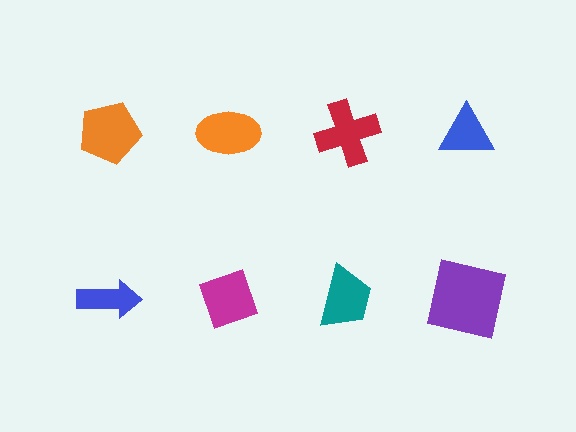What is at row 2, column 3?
A teal trapezoid.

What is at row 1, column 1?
An orange pentagon.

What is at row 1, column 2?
An orange ellipse.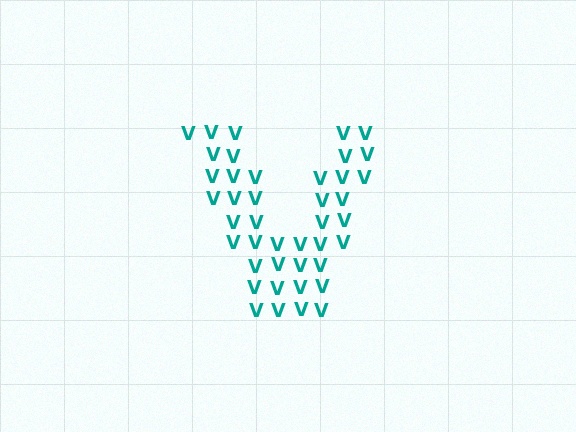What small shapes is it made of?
It is made of small letter V's.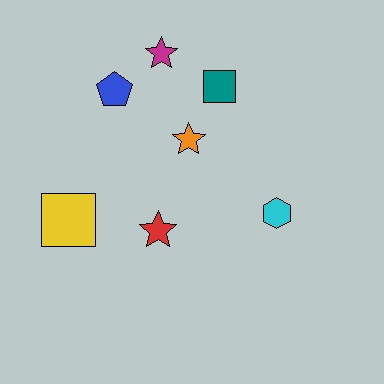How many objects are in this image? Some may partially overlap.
There are 7 objects.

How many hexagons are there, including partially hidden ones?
There is 1 hexagon.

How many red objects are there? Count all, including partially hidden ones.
There is 1 red object.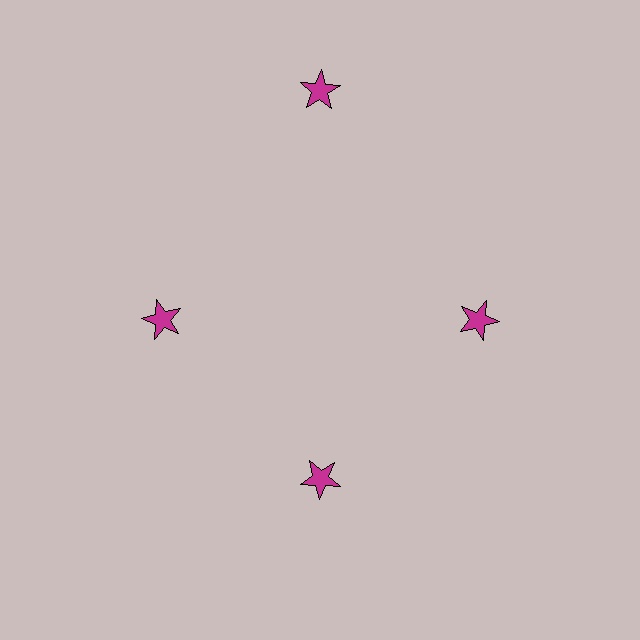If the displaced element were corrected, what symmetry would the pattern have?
It would have 4-fold rotational symmetry — the pattern would map onto itself every 90 degrees.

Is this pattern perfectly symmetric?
No. The 4 magenta stars are arranged in a ring, but one element near the 12 o'clock position is pushed outward from the center, breaking the 4-fold rotational symmetry.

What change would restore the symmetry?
The symmetry would be restored by moving it inward, back onto the ring so that all 4 stars sit at equal angles and equal distance from the center.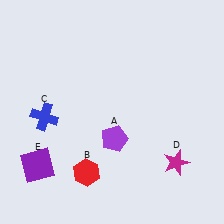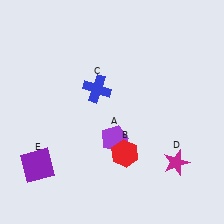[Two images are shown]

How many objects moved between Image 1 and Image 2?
2 objects moved between the two images.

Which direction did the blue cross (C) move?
The blue cross (C) moved right.